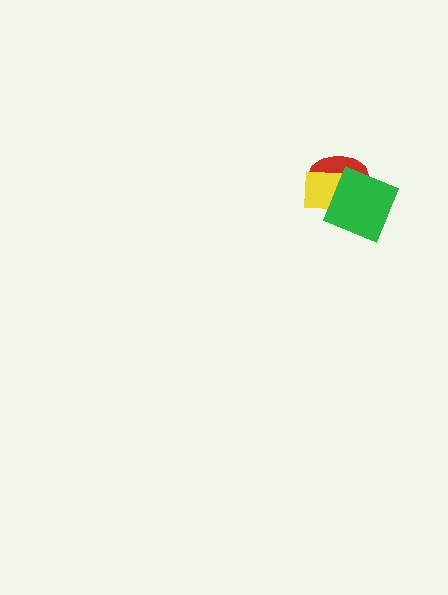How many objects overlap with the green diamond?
2 objects overlap with the green diamond.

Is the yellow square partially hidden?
Yes, it is partially covered by another shape.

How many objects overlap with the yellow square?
2 objects overlap with the yellow square.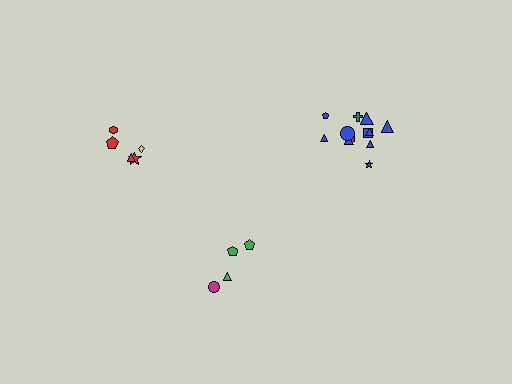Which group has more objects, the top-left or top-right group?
The top-right group.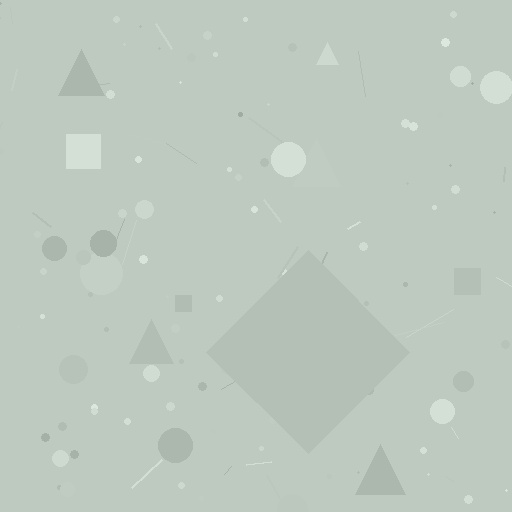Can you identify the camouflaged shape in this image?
The camouflaged shape is a diamond.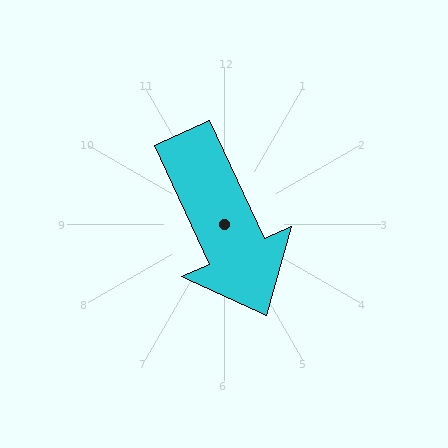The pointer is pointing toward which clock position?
Roughly 5 o'clock.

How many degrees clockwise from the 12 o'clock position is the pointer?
Approximately 155 degrees.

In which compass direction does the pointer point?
Southeast.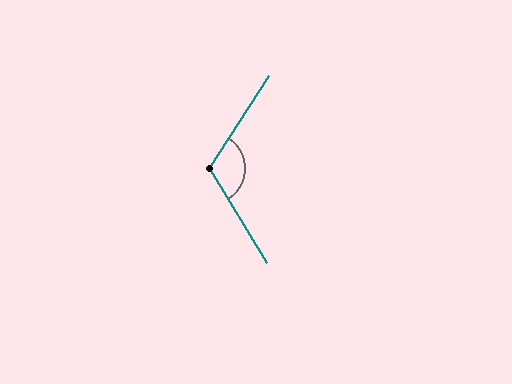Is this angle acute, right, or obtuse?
It is obtuse.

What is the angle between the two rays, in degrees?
Approximately 116 degrees.